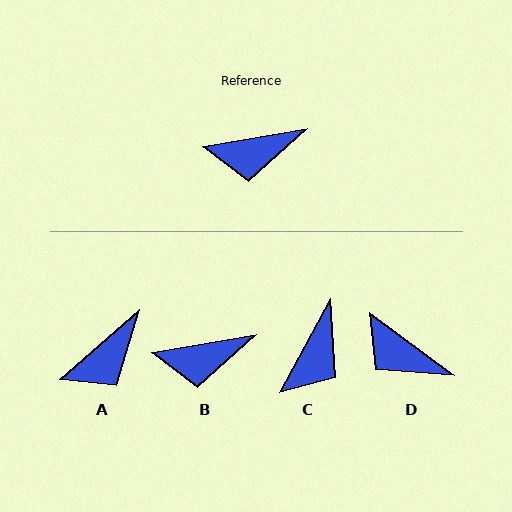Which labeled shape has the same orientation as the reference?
B.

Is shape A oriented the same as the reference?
No, it is off by about 32 degrees.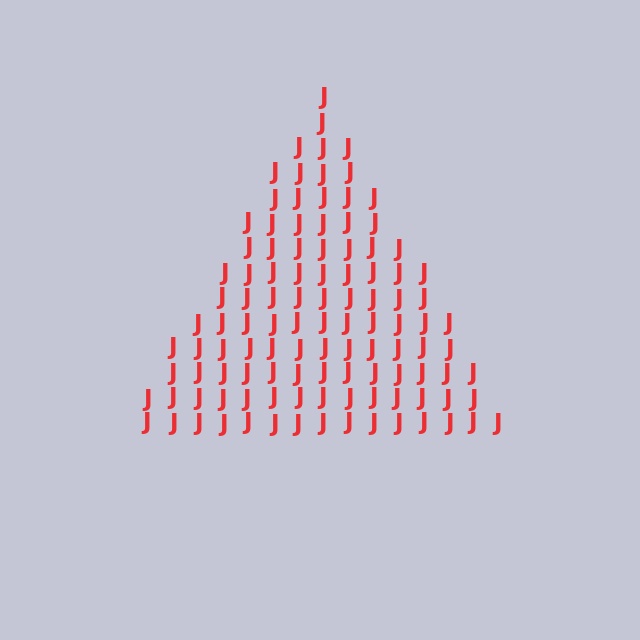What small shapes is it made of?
It is made of small letter J's.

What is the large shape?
The large shape is a triangle.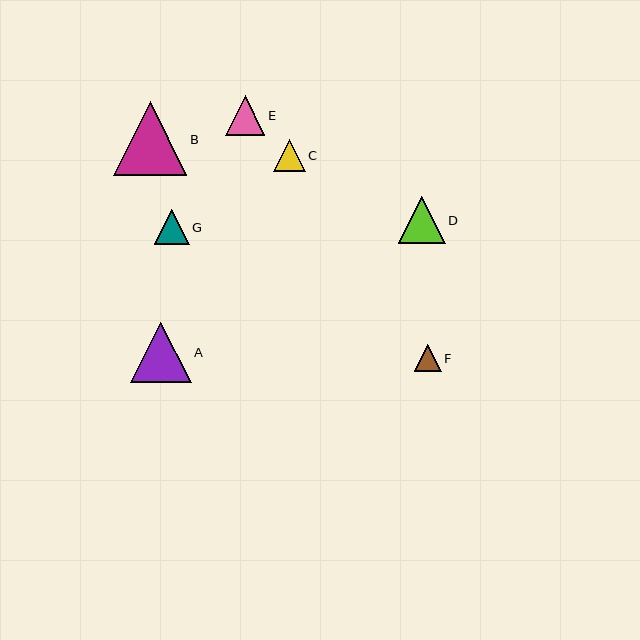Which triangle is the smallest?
Triangle F is the smallest with a size of approximately 27 pixels.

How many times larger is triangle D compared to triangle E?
Triangle D is approximately 1.2 times the size of triangle E.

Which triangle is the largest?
Triangle B is the largest with a size of approximately 73 pixels.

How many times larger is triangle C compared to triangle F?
Triangle C is approximately 1.2 times the size of triangle F.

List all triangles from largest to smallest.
From largest to smallest: B, A, D, E, G, C, F.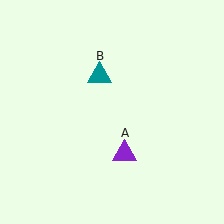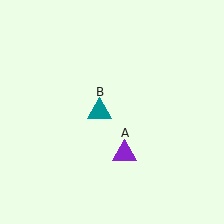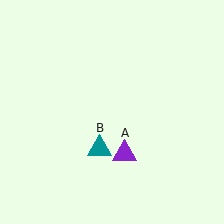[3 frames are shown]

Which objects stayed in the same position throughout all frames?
Purple triangle (object A) remained stationary.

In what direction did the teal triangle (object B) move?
The teal triangle (object B) moved down.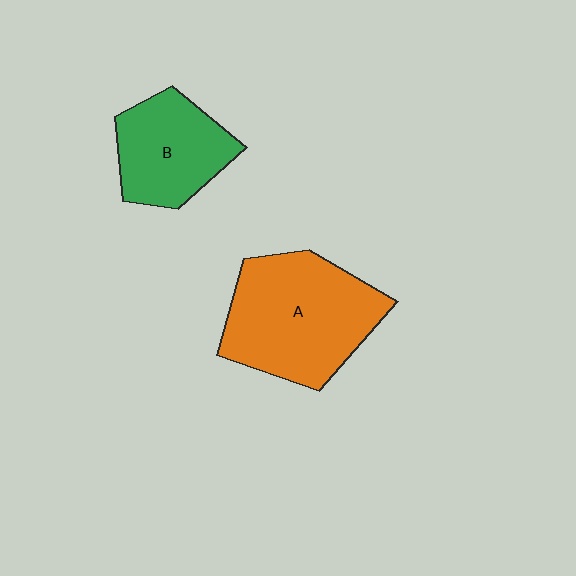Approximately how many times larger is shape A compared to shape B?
Approximately 1.5 times.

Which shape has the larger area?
Shape A (orange).